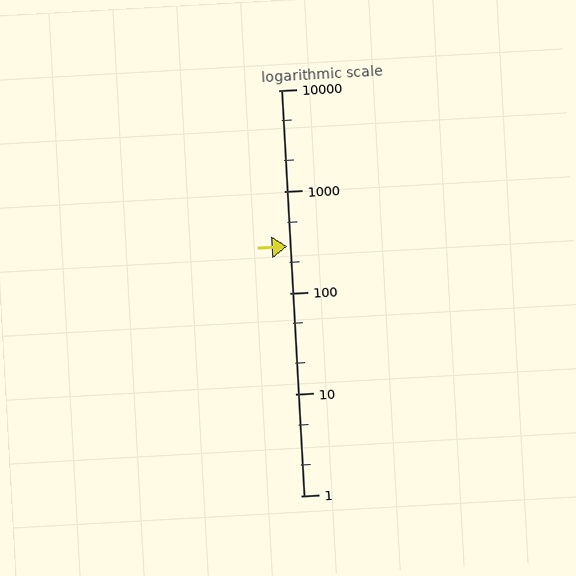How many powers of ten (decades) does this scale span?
The scale spans 4 decades, from 1 to 10000.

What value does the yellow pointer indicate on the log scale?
The pointer indicates approximately 290.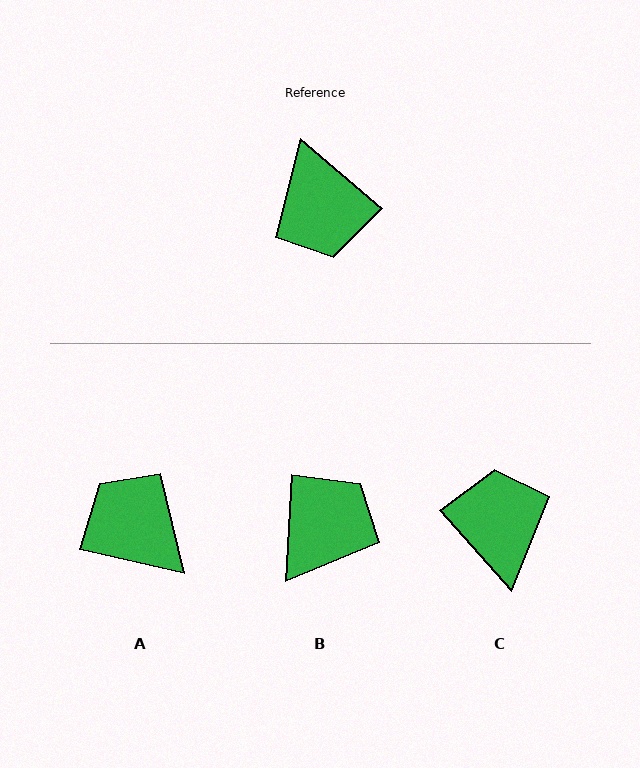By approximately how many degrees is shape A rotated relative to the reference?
Approximately 152 degrees clockwise.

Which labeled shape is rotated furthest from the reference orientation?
C, about 172 degrees away.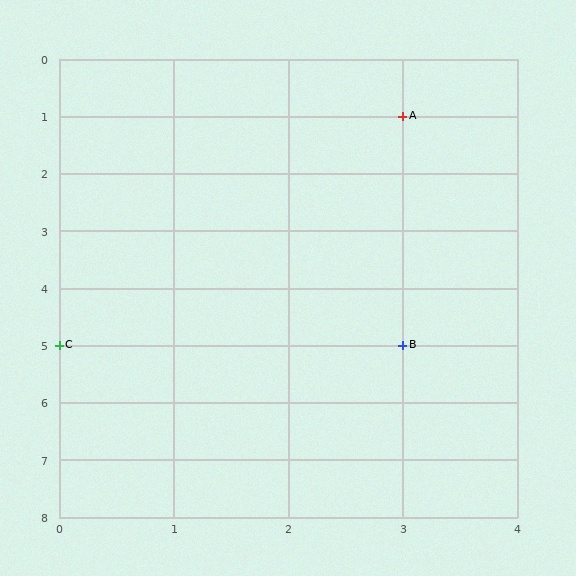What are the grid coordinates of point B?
Point B is at grid coordinates (3, 5).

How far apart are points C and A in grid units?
Points C and A are 3 columns and 4 rows apart (about 5.0 grid units diagonally).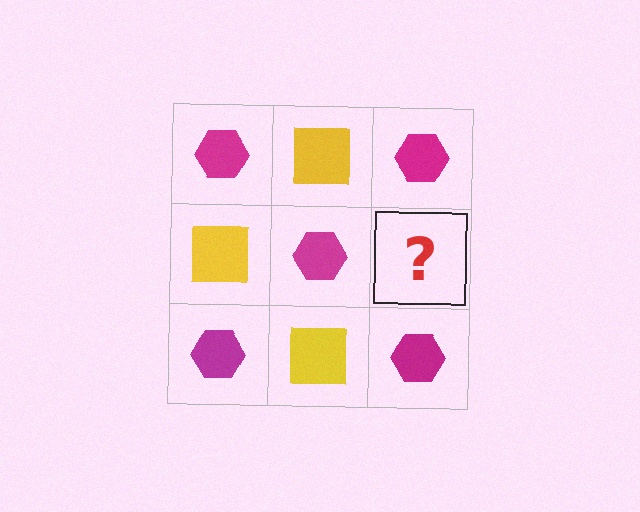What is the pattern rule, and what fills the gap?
The rule is that it alternates magenta hexagon and yellow square in a checkerboard pattern. The gap should be filled with a yellow square.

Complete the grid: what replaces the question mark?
The question mark should be replaced with a yellow square.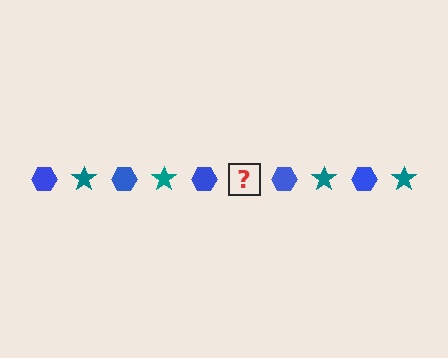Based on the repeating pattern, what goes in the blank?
The blank should be a teal star.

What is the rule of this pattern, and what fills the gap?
The rule is that the pattern alternates between blue hexagon and teal star. The gap should be filled with a teal star.